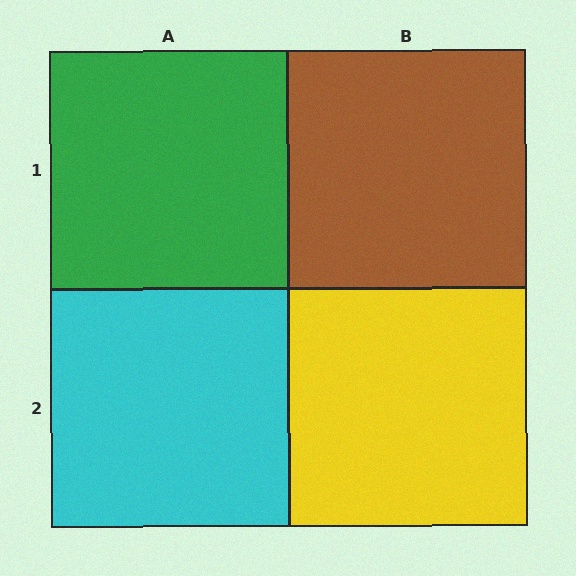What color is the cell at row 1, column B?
Brown.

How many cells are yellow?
1 cell is yellow.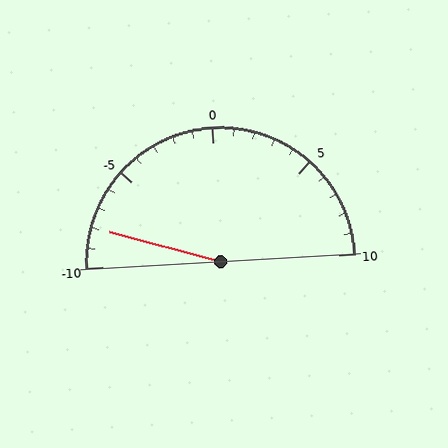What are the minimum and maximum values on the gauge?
The gauge ranges from -10 to 10.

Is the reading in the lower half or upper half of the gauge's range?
The reading is in the lower half of the range (-10 to 10).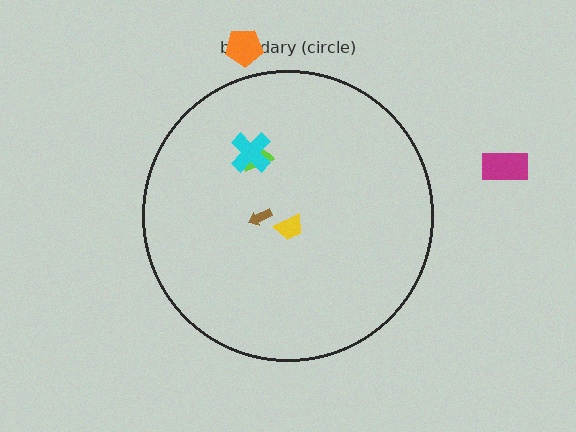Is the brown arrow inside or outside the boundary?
Inside.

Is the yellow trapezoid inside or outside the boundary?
Inside.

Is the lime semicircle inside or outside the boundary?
Inside.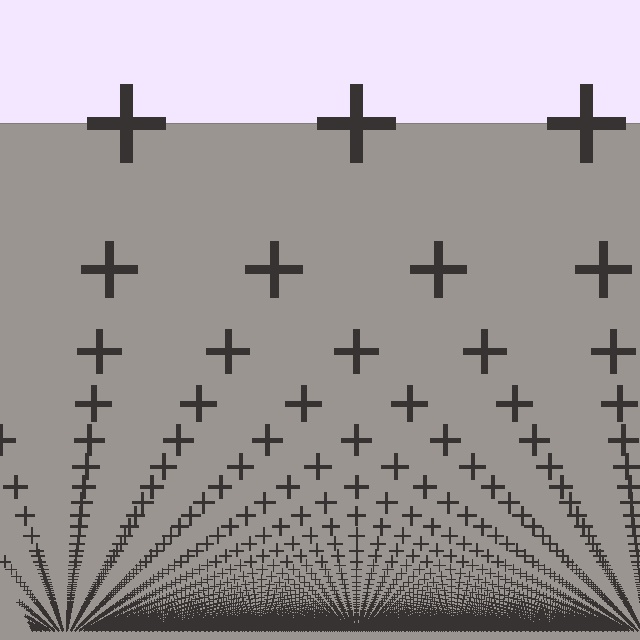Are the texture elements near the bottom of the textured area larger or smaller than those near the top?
Smaller. The gradient is inverted — elements near the bottom are smaller and denser.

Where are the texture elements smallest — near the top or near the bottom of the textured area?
Near the bottom.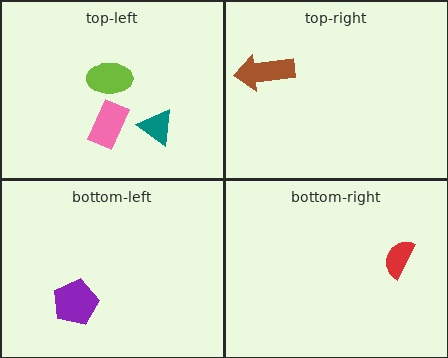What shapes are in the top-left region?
The lime ellipse, the pink rectangle, the teal triangle.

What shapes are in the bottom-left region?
The purple pentagon.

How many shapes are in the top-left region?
3.